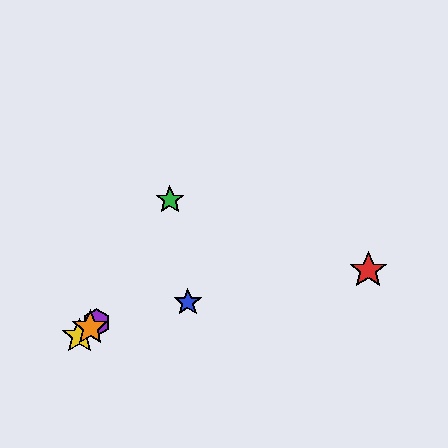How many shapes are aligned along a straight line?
3 shapes (the yellow star, the purple hexagon, the orange star) are aligned along a straight line.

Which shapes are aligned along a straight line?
The yellow star, the purple hexagon, the orange star are aligned along a straight line.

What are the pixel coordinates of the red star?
The red star is at (368, 270).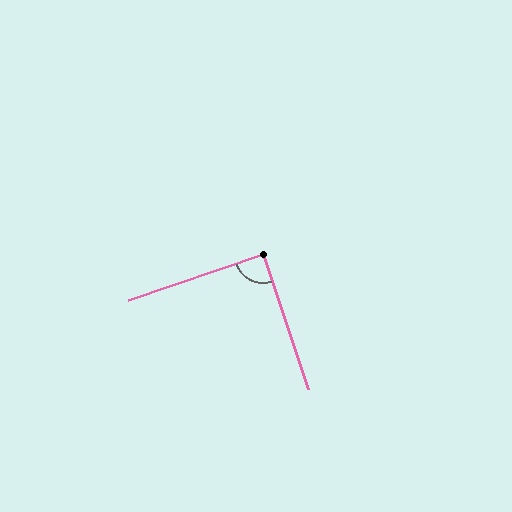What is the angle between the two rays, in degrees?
Approximately 90 degrees.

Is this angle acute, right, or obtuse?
It is approximately a right angle.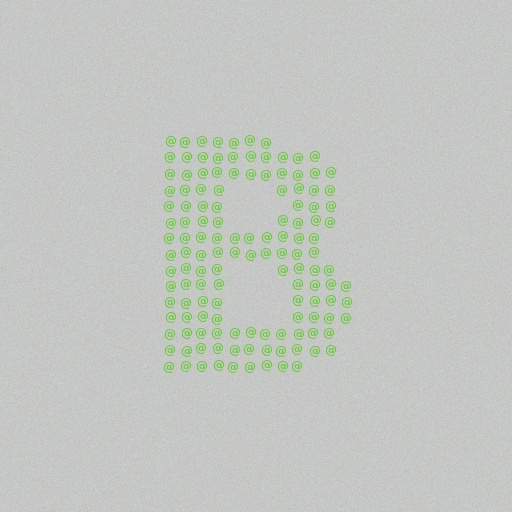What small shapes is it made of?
It is made of small at signs.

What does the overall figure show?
The overall figure shows the letter B.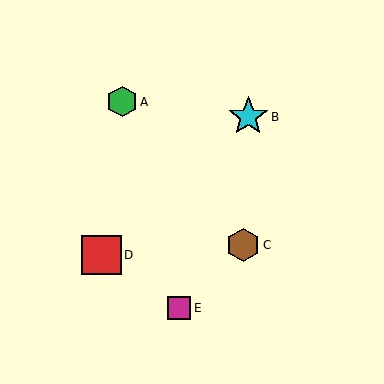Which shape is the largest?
The cyan star (labeled B) is the largest.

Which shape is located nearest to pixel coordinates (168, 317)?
The magenta square (labeled E) at (179, 308) is nearest to that location.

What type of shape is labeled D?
Shape D is a red square.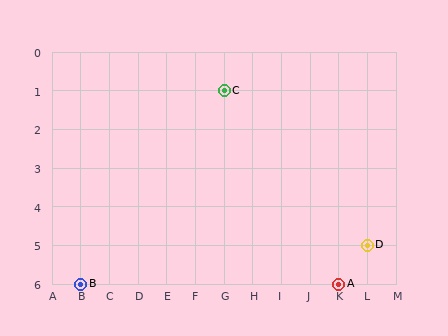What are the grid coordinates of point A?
Point A is at grid coordinates (K, 6).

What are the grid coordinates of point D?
Point D is at grid coordinates (L, 5).